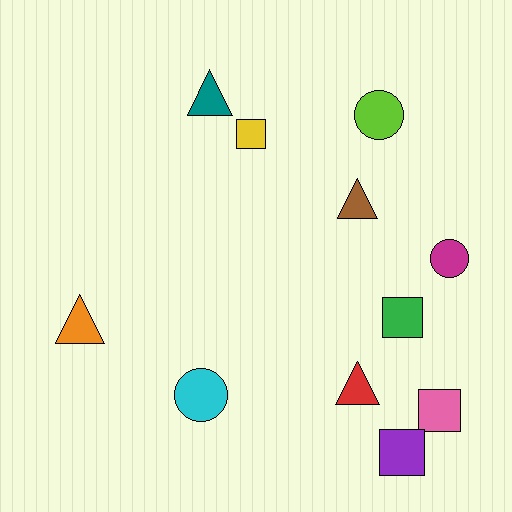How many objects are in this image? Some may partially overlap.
There are 11 objects.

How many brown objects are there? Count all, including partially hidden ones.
There is 1 brown object.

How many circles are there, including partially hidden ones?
There are 3 circles.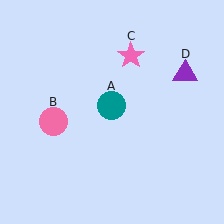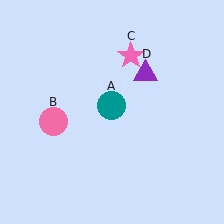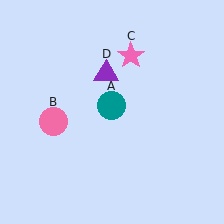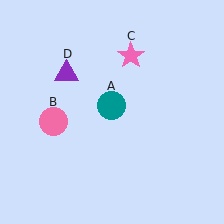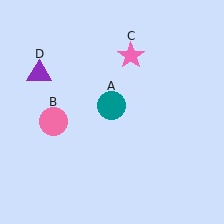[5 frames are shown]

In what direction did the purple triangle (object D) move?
The purple triangle (object D) moved left.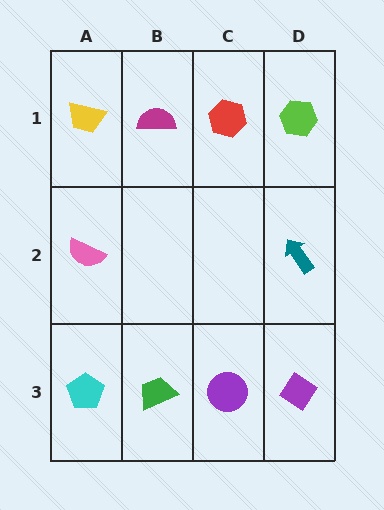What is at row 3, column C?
A purple circle.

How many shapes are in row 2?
2 shapes.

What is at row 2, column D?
A teal arrow.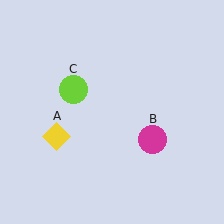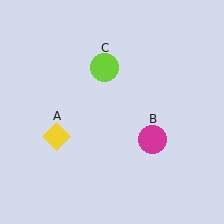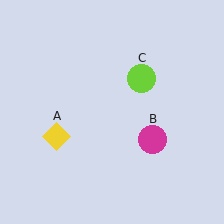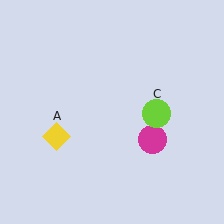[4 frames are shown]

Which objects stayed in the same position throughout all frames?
Yellow diamond (object A) and magenta circle (object B) remained stationary.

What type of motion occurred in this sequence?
The lime circle (object C) rotated clockwise around the center of the scene.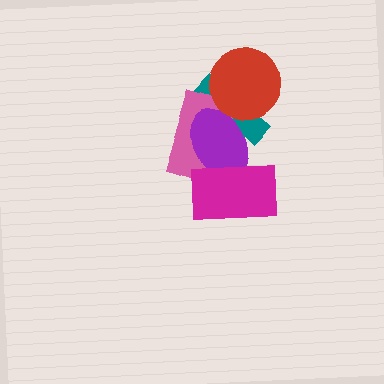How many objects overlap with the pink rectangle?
4 objects overlap with the pink rectangle.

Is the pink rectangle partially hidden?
Yes, it is partially covered by another shape.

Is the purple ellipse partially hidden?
Yes, it is partially covered by another shape.